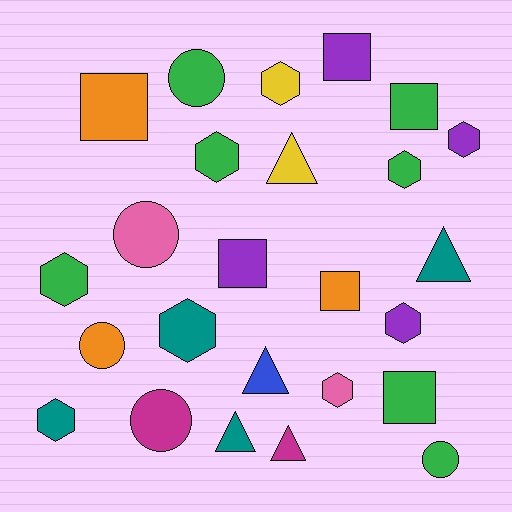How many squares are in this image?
There are 6 squares.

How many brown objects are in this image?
There are no brown objects.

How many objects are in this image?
There are 25 objects.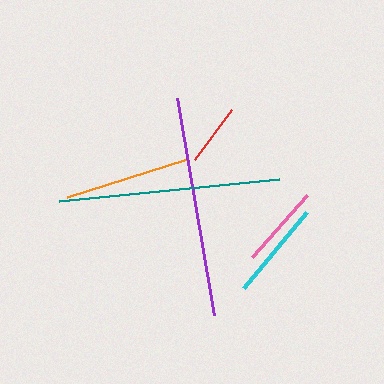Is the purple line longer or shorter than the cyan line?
The purple line is longer than the cyan line.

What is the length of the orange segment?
The orange segment is approximately 126 pixels long.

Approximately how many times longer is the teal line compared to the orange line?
The teal line is approximately 1.8 times the length of the orange line.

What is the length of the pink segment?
The pink segment is approximately 83 pixels long.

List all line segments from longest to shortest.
From longest to shortest: teal, purple, orange, cyan, pink, red.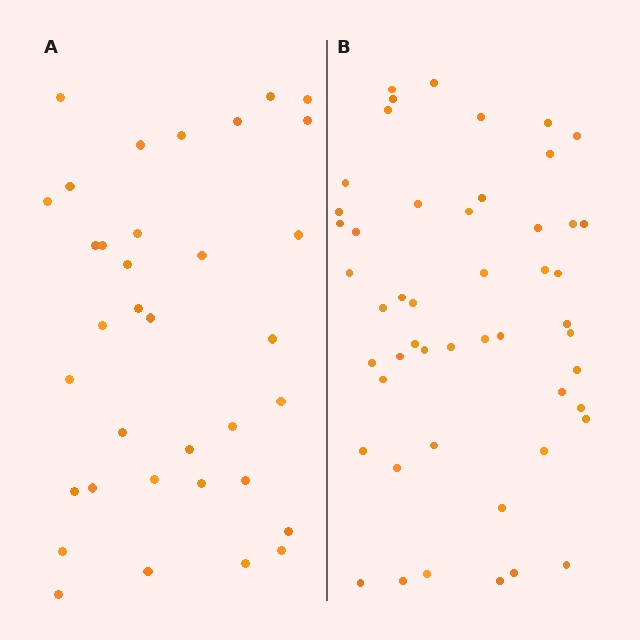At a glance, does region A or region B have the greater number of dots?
Region B (the right region) has more dots.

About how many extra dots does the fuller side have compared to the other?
Region B has approximately 15 more dots than region A.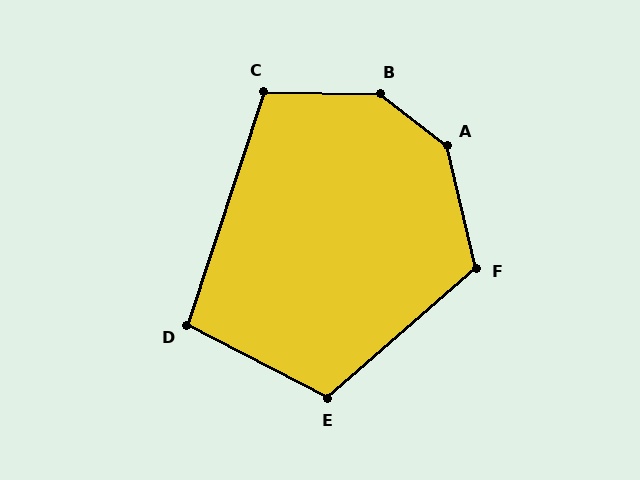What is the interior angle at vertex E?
Approximately 112 degrees (obtuse).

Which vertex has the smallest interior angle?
D, at approximately 99 degrees.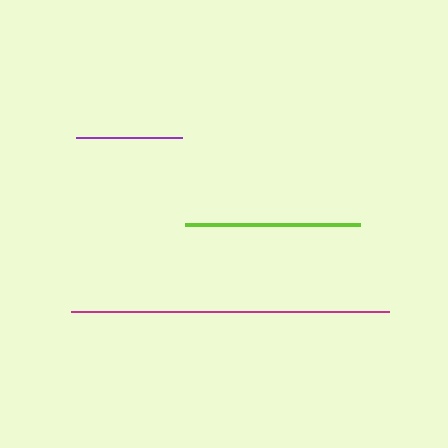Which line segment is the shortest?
The purple line is the shortest at approximately 105 pixels.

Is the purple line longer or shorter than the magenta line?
The magenta line is longer than the purple line.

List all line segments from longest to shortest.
From longest to shortest: magenta, lime, purple.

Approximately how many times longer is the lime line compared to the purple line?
The lime line is approximately 1.7 times the length of the purple line.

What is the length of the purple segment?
The purple segment is approximately 105 pixels long.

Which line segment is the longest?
The magenta line is the longest at approximately 318 pixels.